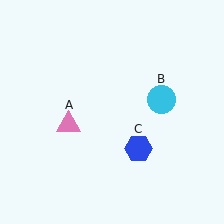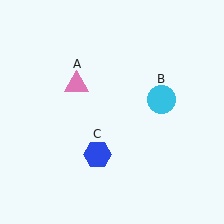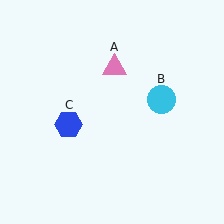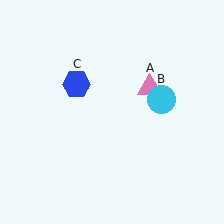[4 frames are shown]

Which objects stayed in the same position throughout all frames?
Cyan circle (object B) remained stationary.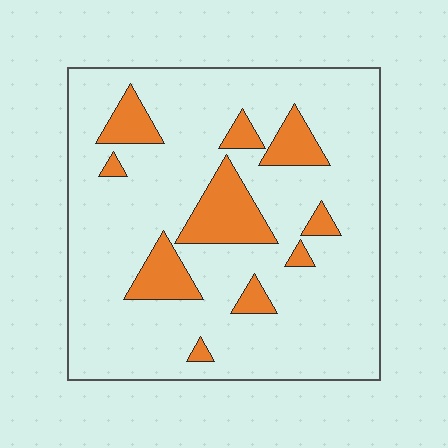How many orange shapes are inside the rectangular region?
10.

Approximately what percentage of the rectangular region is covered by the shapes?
Approximately 15%.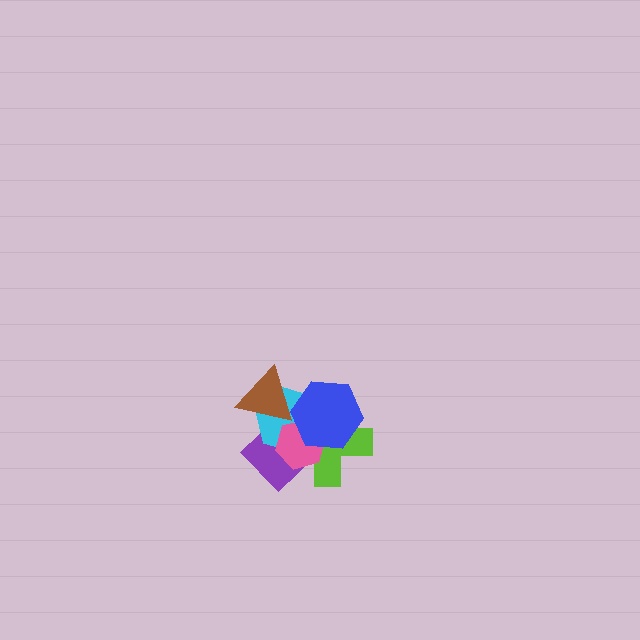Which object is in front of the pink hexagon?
The blue hexagon is in front of the pink hexagon.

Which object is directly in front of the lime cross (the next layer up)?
The pink hexagon is directly in front of the lime cross.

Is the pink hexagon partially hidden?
Yes, it is partially covered by another shape.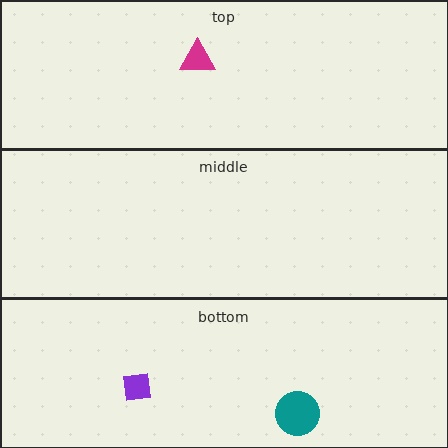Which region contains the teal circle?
The bottom region.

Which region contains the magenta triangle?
The top region.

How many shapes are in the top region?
1.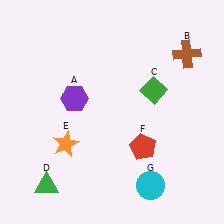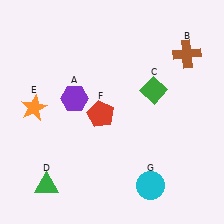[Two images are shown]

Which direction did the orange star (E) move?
The orange star (E) moved up.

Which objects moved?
The objects that moved are: the orange star (E), the red pentagon (F).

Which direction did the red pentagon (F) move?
The red pentagon (F) moved left.